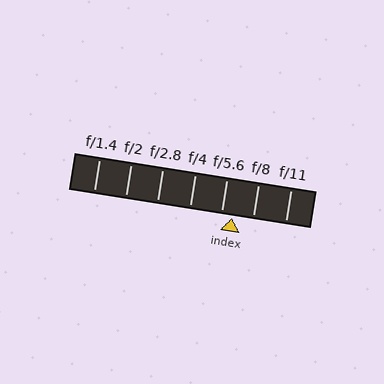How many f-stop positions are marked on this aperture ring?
There are 7 f-stop positions marked.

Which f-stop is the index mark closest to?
The index mark is closest to f/5.6.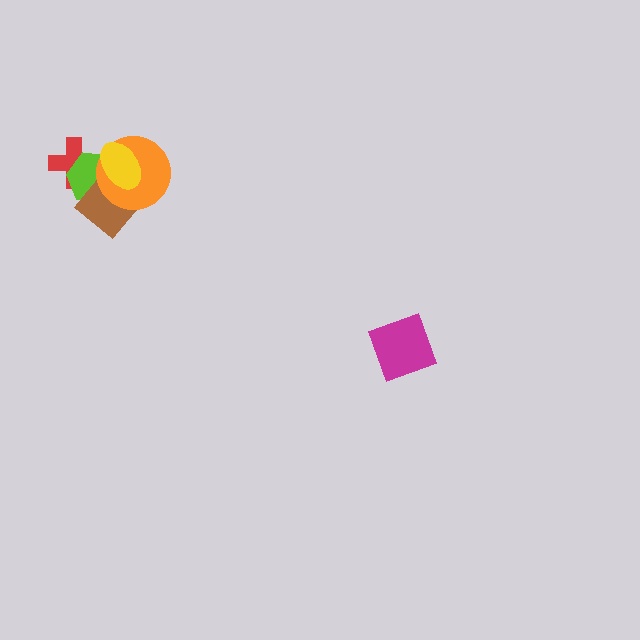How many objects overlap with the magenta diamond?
0 objects overlap with the magenta diamond.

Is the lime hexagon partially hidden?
Yes, it is partially covered by another shape.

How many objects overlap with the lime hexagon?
4 objects overlap with the lime hexagon.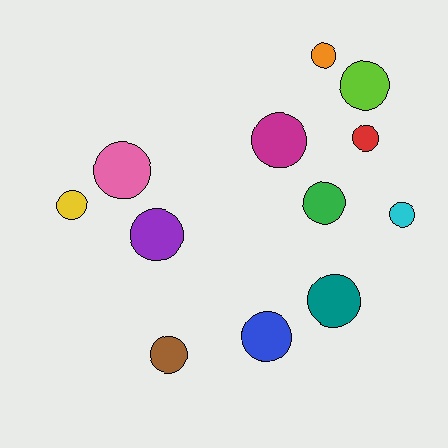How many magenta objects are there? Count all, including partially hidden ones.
There is 1 magenta object.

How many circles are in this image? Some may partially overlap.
There are 12 circles.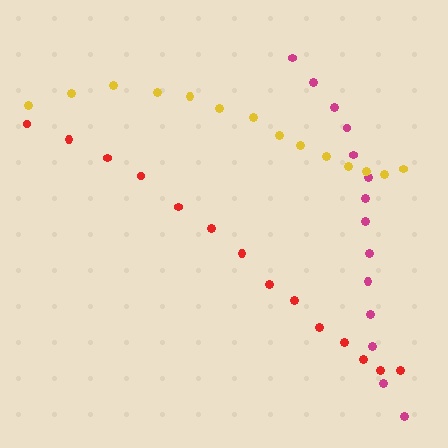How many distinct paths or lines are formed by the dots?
There are 3 distinct paths.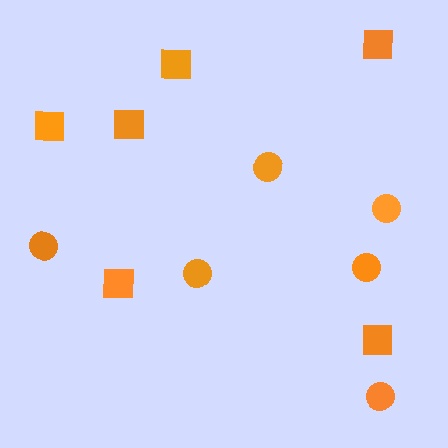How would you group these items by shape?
There are 2 groups: one group of circles (6) and one group of squares (6).